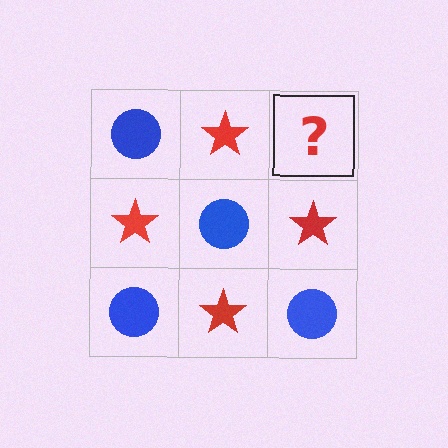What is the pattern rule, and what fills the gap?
The rule is that it alternates blue circle and red star in a checkerboard pattern. The gap should be filled with a blue circle.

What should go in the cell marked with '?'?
The missing cell should contain a blue circle.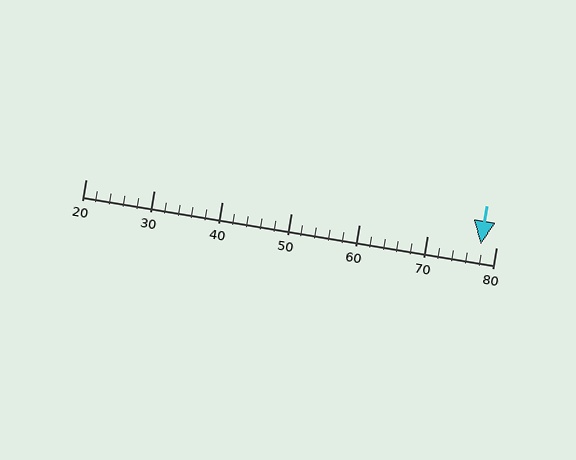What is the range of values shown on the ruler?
The ruler shows values from 20 to 80.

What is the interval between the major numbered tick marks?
The major tick marks are spaced 10 units apart.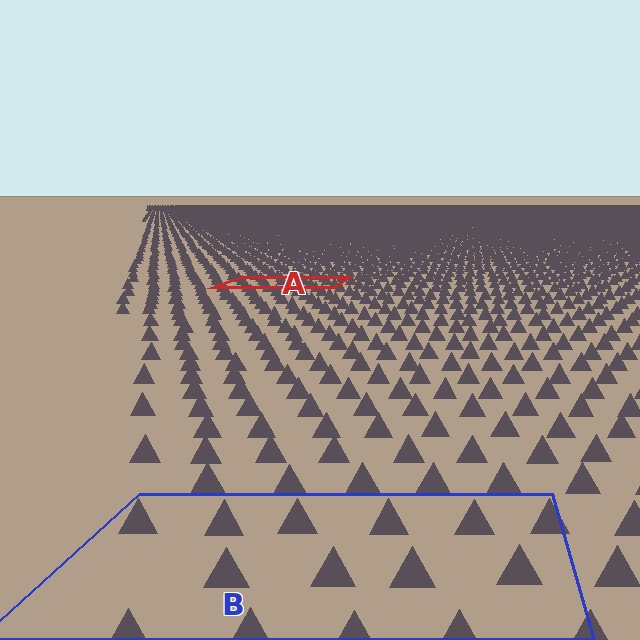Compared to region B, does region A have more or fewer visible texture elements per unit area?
Region A has more texture elements per unit area — they are packed more densely because it is farther away.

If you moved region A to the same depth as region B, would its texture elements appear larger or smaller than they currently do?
They would appear larger. At a closer depth, the same texture elements are projected at a bigger on-screen size.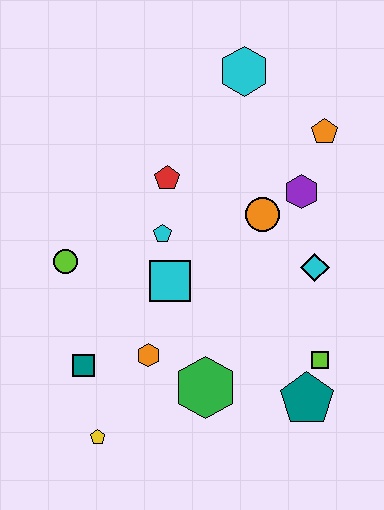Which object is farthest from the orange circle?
The yellow pentagon is farthest from the orange circle.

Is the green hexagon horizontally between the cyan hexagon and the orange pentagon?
No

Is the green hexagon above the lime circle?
No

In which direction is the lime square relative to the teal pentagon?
The lime square is above the teal pentagon.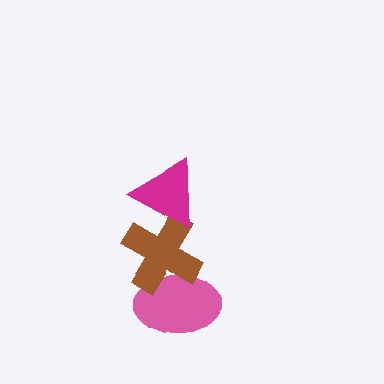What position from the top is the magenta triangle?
The magenta triangle is 1st from the top.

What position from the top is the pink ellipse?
The pink ellipse is 3rd from the top.